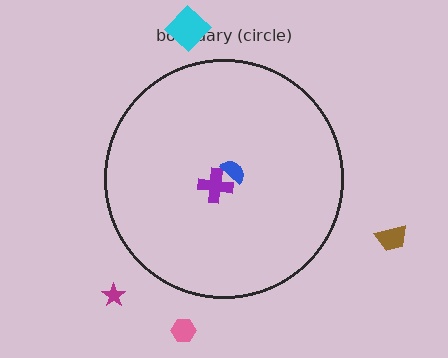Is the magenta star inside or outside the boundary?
Outside.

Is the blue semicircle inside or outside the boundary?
Inside.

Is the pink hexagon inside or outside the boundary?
Outside.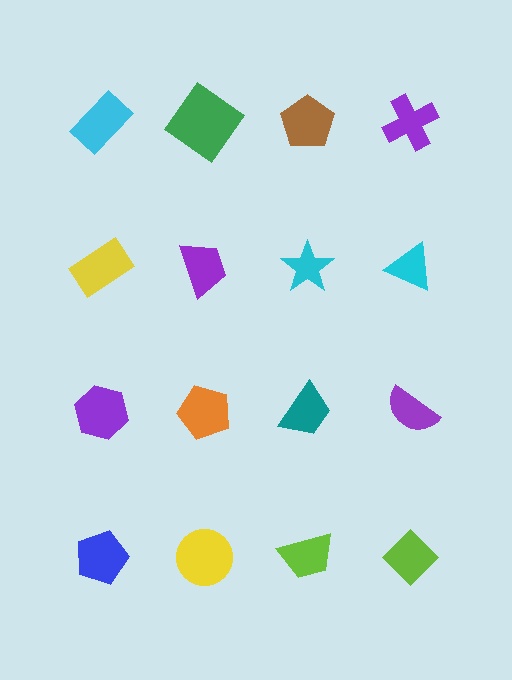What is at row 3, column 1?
A purple hexagon.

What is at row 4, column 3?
A lime trapezoid.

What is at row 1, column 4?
A purple cross.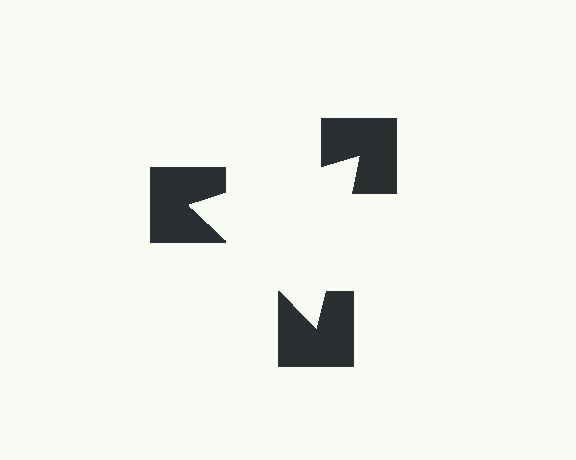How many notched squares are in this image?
There are 3 — one at each vertex of the illusory triangle.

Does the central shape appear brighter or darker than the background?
It typically appears slightly brighter than the background, even though no actual brightness change is drawn.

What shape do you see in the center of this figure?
An illusory triangle — its edges are inferred from the aligned wedge cuts in the notched squares, not physically drawn.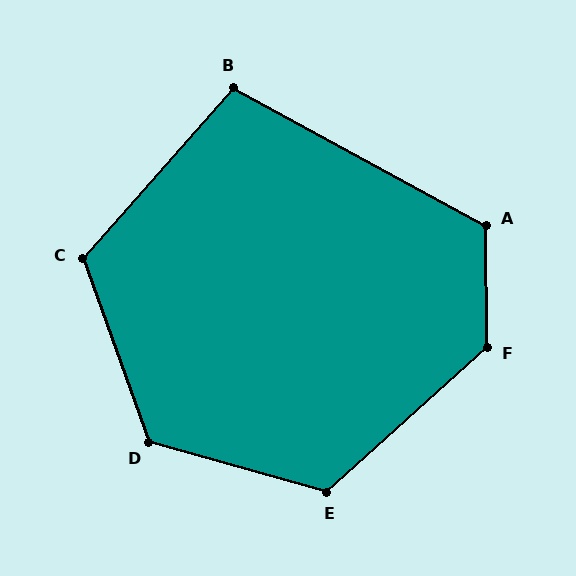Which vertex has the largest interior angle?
F, at approximately 132 degrees.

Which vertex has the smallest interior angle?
B, at approximately 103 degrees.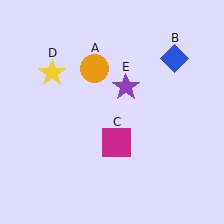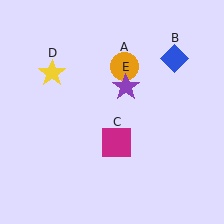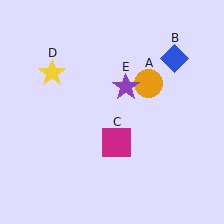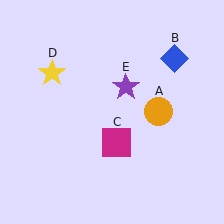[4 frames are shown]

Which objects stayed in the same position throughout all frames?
Blue diamond (object B) and magenta square (object C) and yellow star (object D) and purple star (object E) remained stationary.